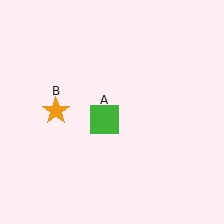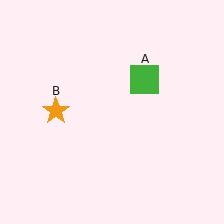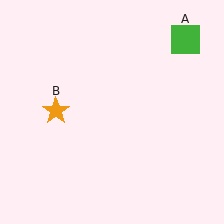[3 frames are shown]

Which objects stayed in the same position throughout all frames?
Orange star (object B) remained stationary.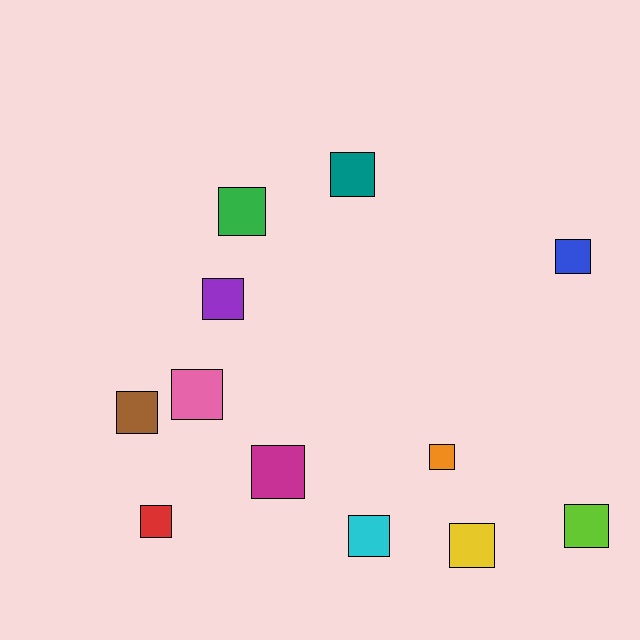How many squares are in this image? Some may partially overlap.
There are 12 squares.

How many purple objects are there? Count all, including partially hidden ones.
There is 1 purple object.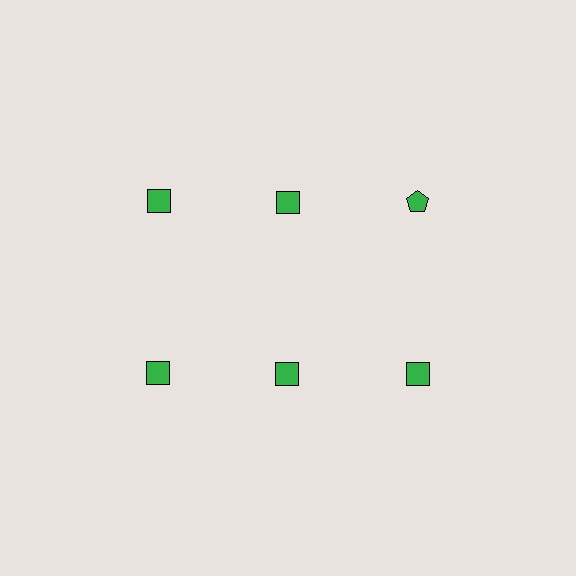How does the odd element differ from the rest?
It has a different shape: pentagon instead of square.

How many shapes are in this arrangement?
There are 6 shapes arranged in a grid pattern.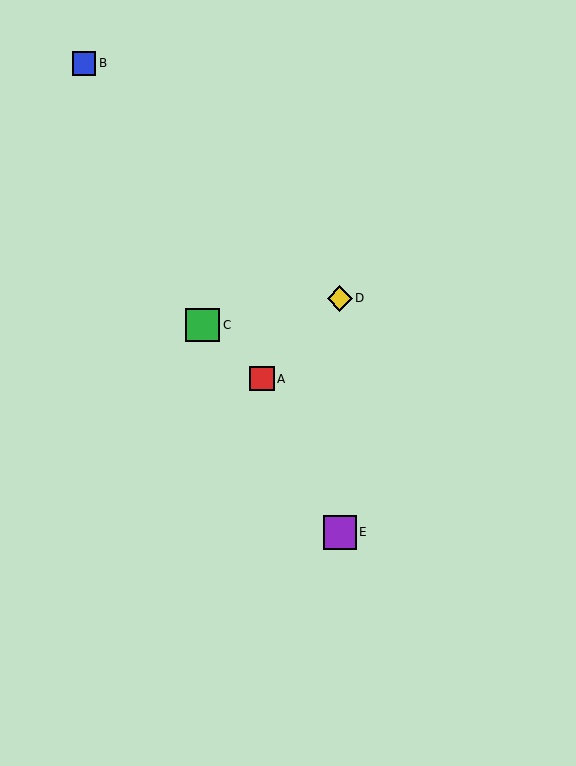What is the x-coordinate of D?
Object D is at x≈340.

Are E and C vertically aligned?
No, E is at x≈340 and C is at x≈203.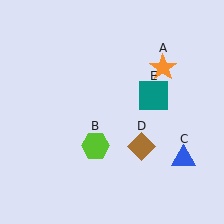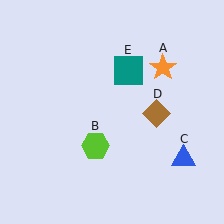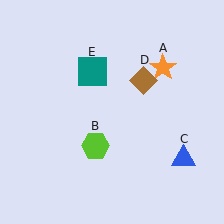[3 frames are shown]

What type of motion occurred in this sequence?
The brown diamond (object D), teal square (object E) rotated counterclockwise around the center of the scene.